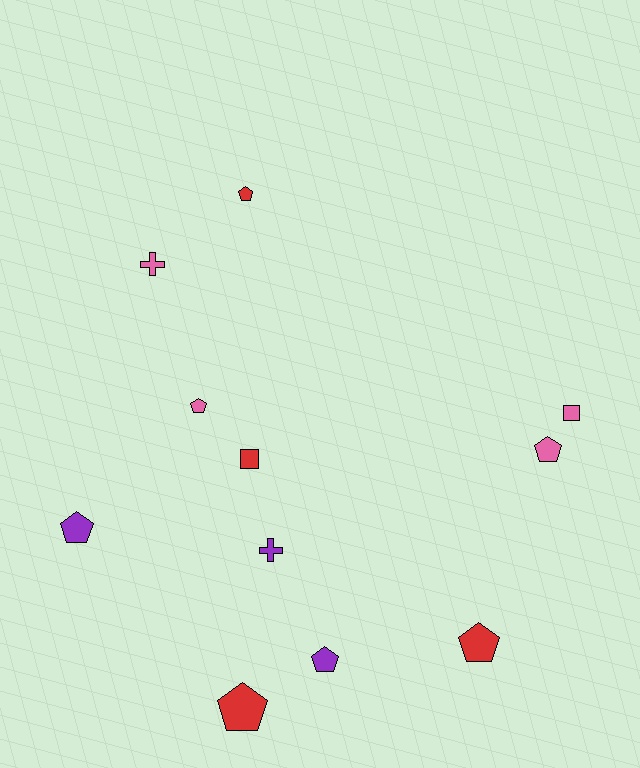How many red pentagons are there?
There are 3 red pentagons.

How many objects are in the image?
There are 11 objects.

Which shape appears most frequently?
Pentagon, with 7 objects.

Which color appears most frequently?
Pink, with 4 objects.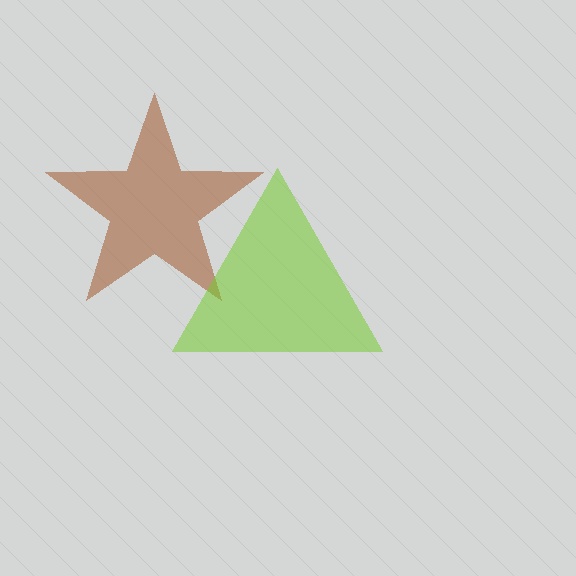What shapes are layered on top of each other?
The layered shapes are: a brown star, a lime triangle.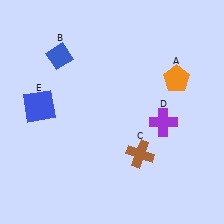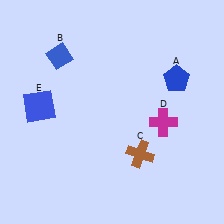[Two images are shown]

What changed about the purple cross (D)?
In Image 1, D is purple. In Image 2, it changed to magenta.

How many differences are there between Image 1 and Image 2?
There are 2 differences between the two images.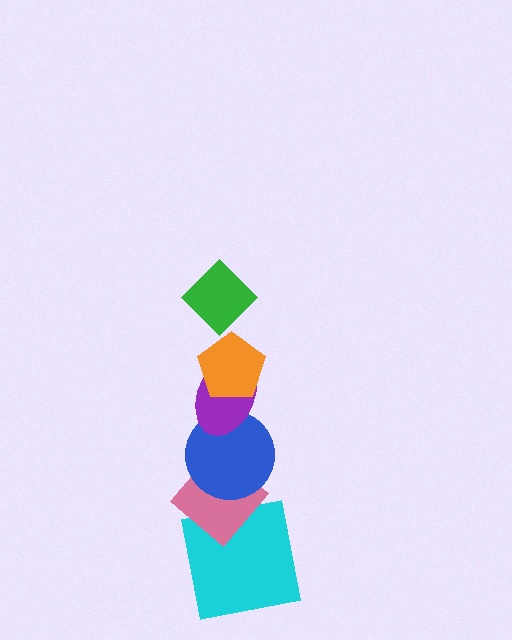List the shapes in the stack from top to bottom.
From top to bottom: the green diamond, the orange pentagon, the purple ellipse, the blue circle, the pink diamond, the cyan square.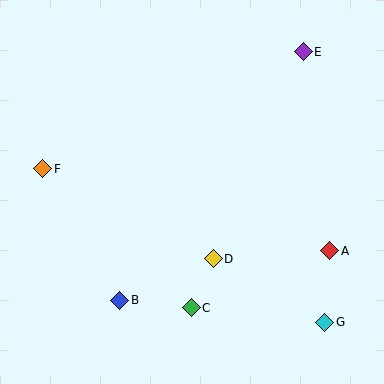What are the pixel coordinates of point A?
Point A is at (330, 251).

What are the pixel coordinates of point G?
Point G is at (325, 322).